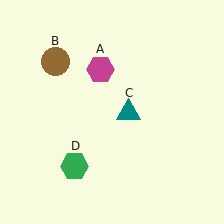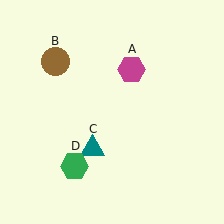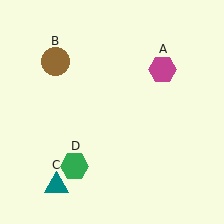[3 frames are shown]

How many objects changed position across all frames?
2 objects changed position: magenta hexagon (object A), teal triangle (object C).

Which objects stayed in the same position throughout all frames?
Brown circle (object B) and green hexagon (object D) remained stationary.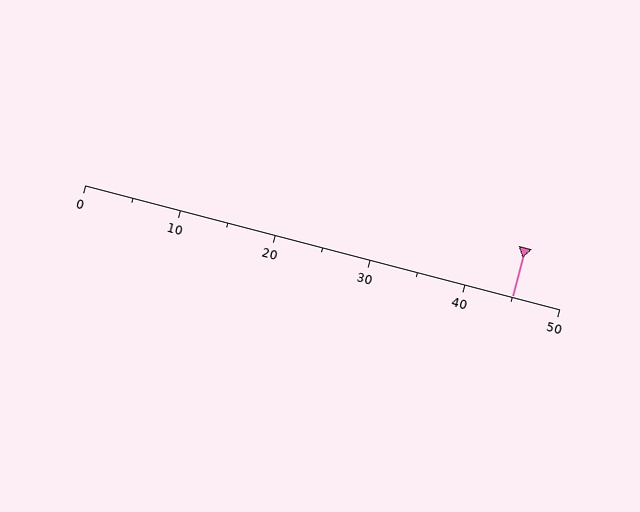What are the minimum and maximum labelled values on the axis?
The axis runs from 0 to 50.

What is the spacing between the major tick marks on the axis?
The major ticks are spaced 10 apart.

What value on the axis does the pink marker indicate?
The marker indicates approximately 45.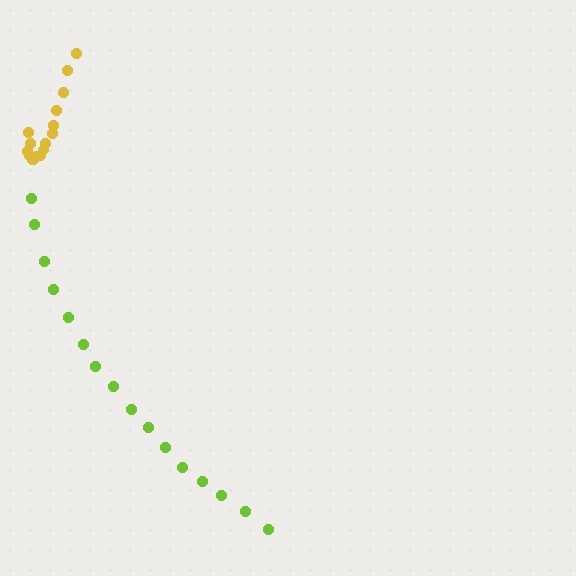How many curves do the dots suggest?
There are 2 distinct paths.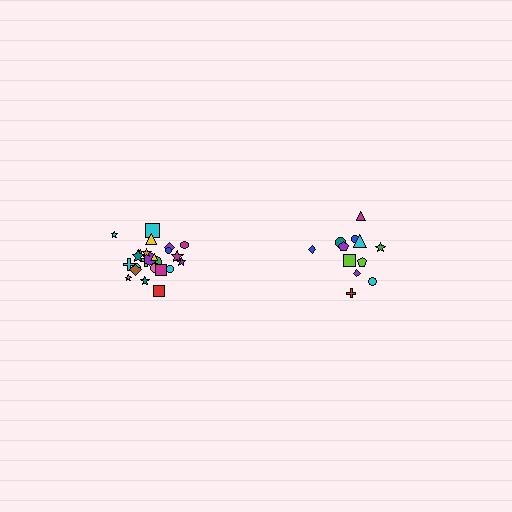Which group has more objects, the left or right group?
The left group.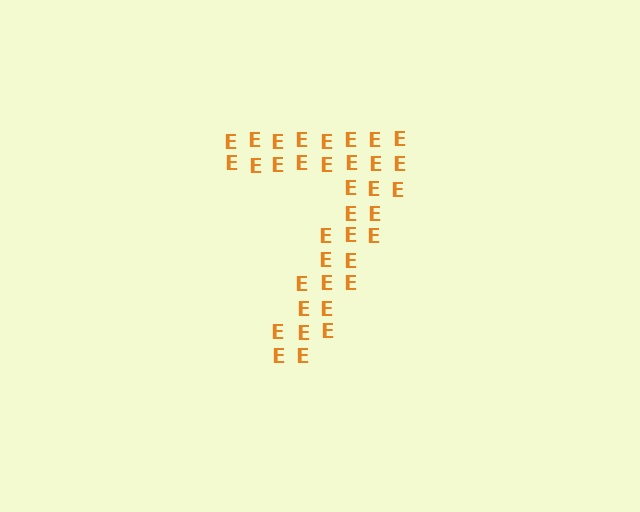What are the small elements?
The small elements are letter E's.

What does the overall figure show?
The overall figure shows the digit 7.